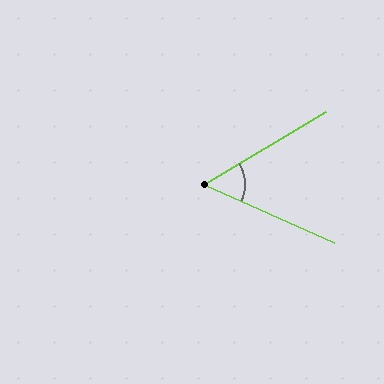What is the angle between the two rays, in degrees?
Approximately 55 degrees.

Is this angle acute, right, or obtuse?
It is acute.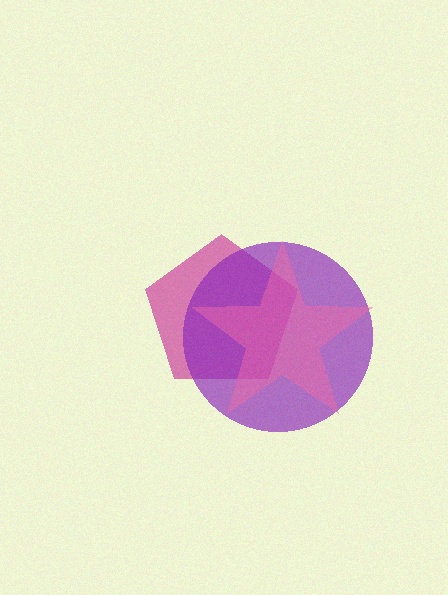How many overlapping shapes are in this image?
There are 3 overlapping shapes in the image.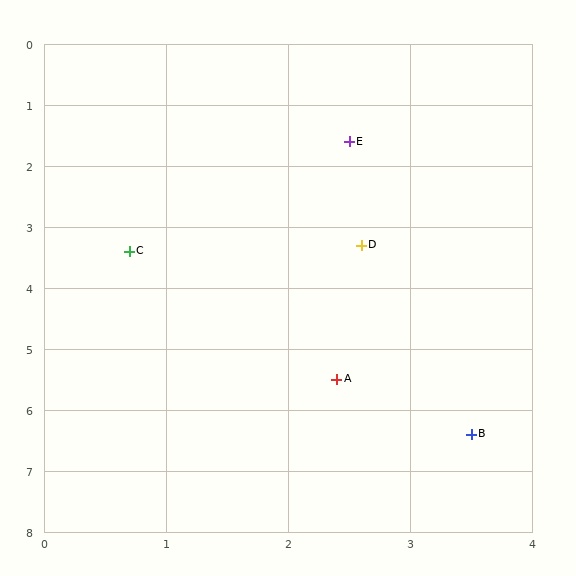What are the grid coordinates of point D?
Point D is at approximately (2.6, 3.3).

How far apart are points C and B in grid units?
Points C and B are about 4.1 grid units apart.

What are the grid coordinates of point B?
Point B is at approximately (3.5, 6.4).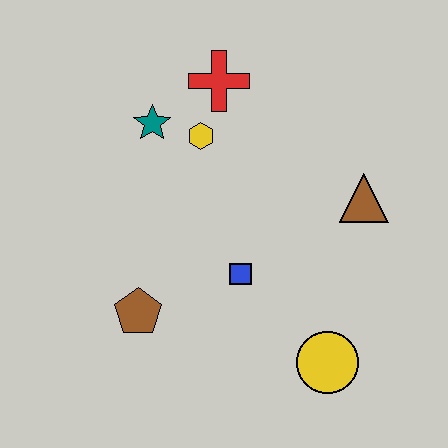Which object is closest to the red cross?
The yellow hexagon is closest to the red cross.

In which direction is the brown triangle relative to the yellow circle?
The brown triangle is above the yellow circle.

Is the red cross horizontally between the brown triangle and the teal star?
Yes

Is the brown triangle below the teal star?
Yes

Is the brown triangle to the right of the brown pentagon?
Yes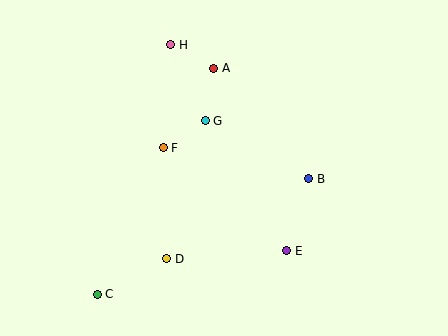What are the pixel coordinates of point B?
Point B is at (309, 179).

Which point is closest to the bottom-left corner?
Point C is closest to the bottom-left corner.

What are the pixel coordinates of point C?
Point C is at (97, 294).